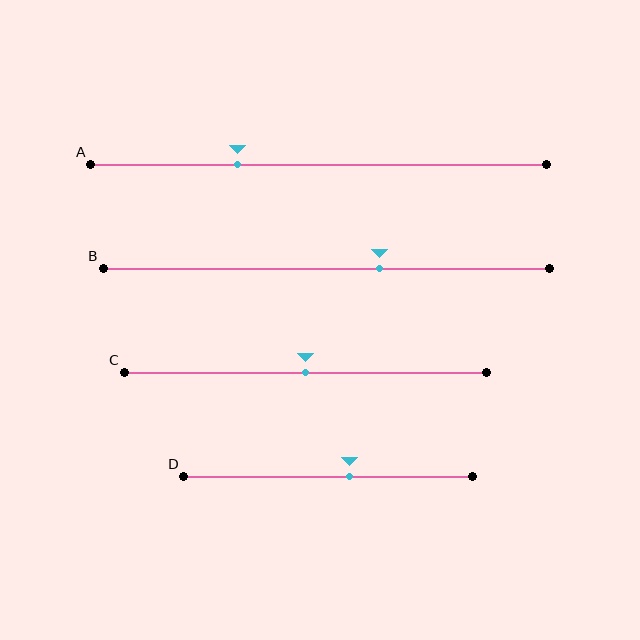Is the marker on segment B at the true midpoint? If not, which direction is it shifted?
No, the marker on segment B is shifted to the right by about 12% of the segment length.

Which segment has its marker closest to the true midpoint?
Segment C has its marker closest to the true midpoint.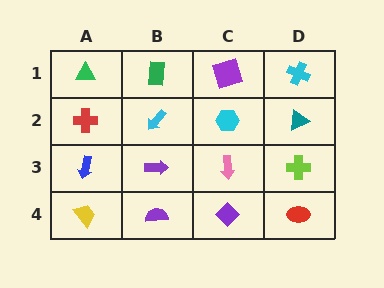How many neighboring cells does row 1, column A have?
2.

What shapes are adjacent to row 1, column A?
A red cross (row 2, column A), a green rectangle (row 1, column B).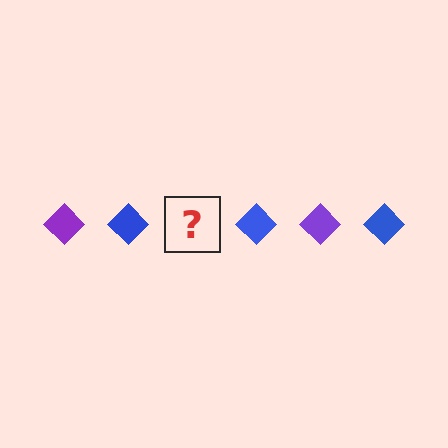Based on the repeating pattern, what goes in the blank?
The blank should be a purple diamond.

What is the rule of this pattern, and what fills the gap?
The rule is that the pattern cycles through purple, blue diamonds. The gap should be filled with a purple diamond.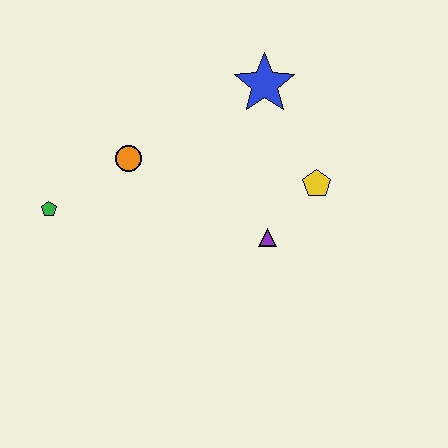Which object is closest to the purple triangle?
The yellow pentagon is closest to the purple triangle.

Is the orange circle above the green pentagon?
Yes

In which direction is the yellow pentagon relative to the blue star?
The yellow pentagon is below the blue star.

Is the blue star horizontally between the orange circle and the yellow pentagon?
Yes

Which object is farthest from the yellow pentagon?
The green pentagon is farthest from the yellow pentagon.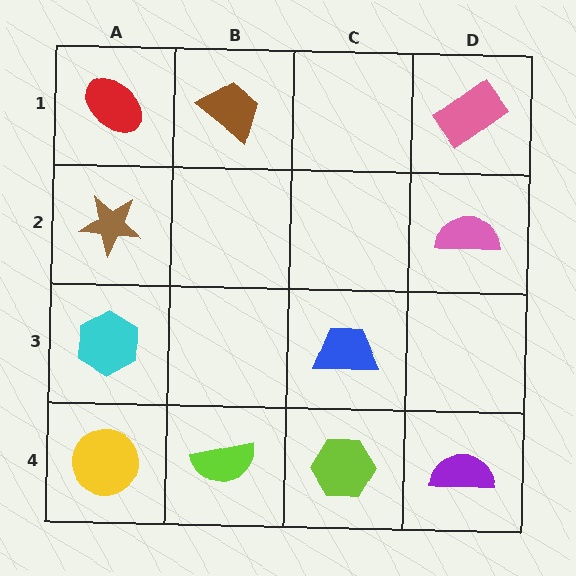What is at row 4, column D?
A purple semicircle.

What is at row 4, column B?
A lime semicircle.